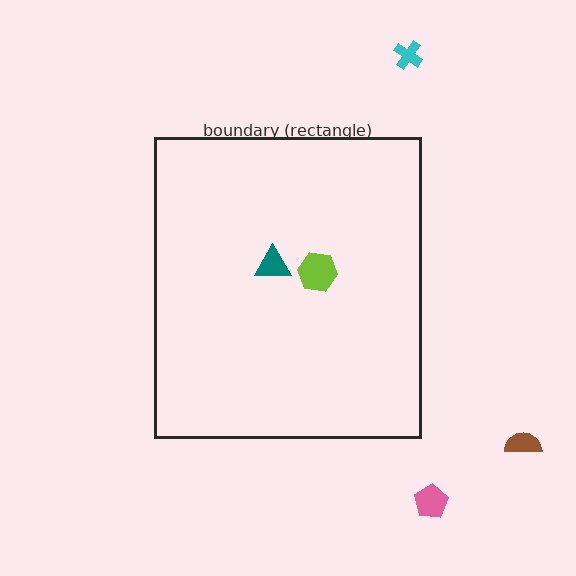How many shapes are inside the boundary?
2 inside, 3 outside.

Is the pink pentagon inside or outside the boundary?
Outside.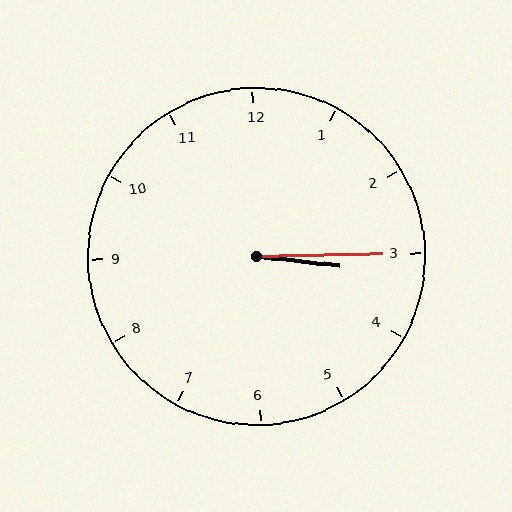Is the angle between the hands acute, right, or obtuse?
It is acute.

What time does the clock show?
3:15.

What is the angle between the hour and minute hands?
Approximately 8 degrees.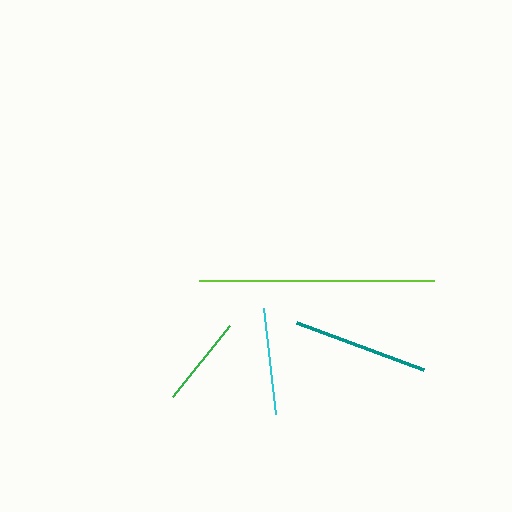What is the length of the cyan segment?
The cyan segment is approximately 107 pixels long.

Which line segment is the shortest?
The green line is the shortest at approximately 91 pixels.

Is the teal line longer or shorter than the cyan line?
The teal line is longer than the cyan line.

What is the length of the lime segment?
The lime segment is approximately 234 pixels long.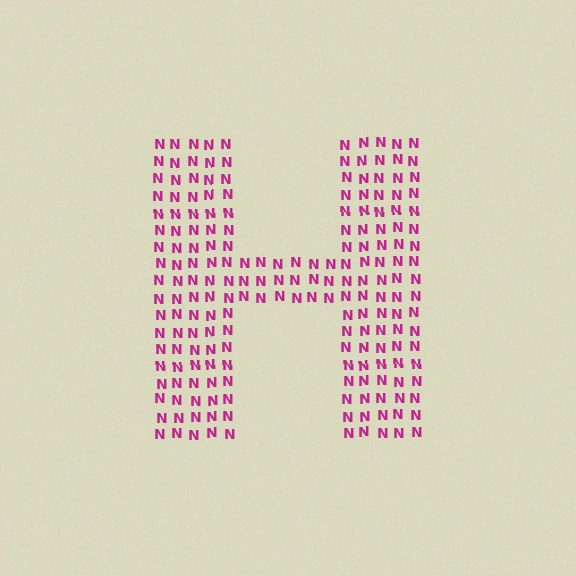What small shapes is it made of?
It is made of small letter N's.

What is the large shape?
The large shape is the letter H.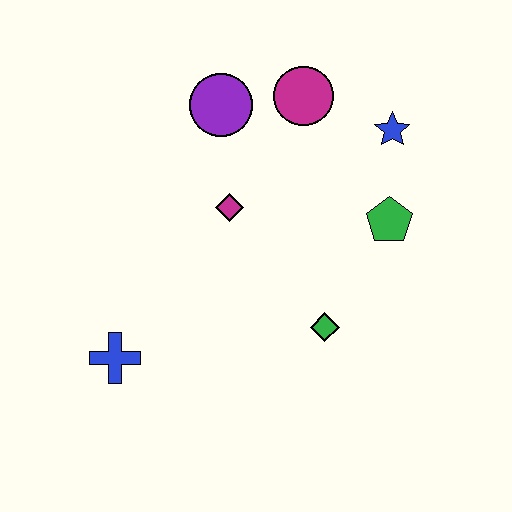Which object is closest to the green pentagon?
The blue star is closest to the green pentagon.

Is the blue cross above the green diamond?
No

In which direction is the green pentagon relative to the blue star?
The green pentagon is below the blue star.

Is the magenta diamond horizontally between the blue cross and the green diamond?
Yes